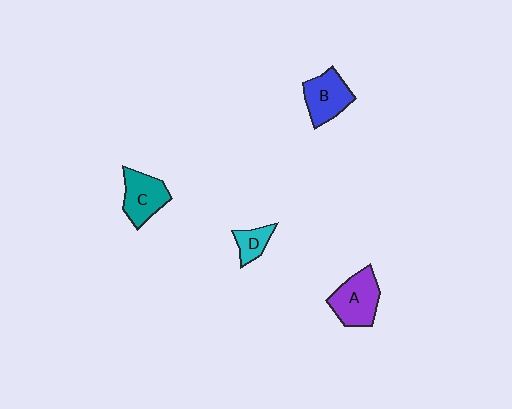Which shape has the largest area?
Shape A (purple).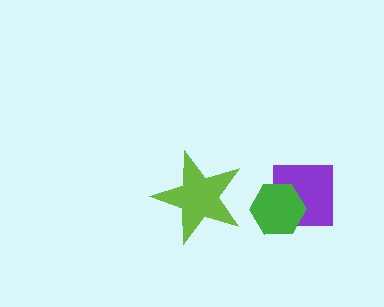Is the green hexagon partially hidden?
No, no other shape covers it.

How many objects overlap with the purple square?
1 object overlaps with the purple square.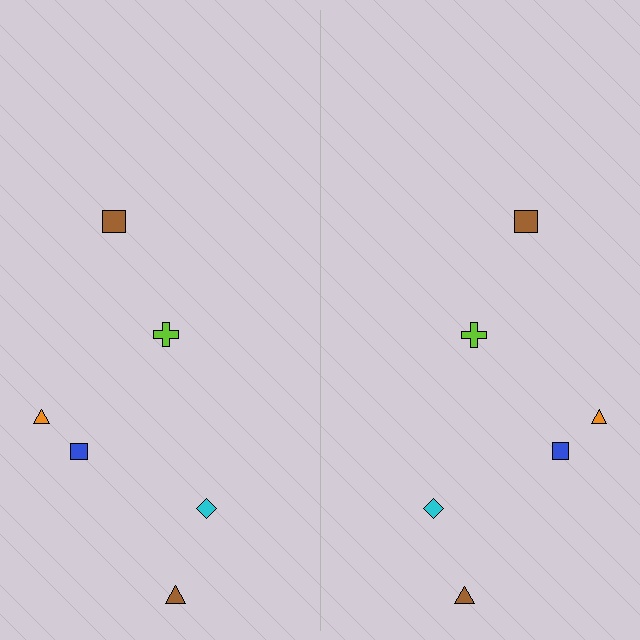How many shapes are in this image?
There are 12 shapes in this image.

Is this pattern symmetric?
Yes, this pattern has bilateral (reflection) symmetry.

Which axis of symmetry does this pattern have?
The pattern has a vertical axis of symmetry running through the center of the image.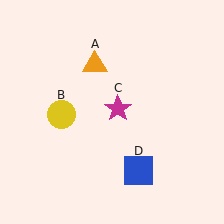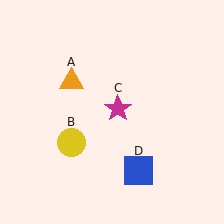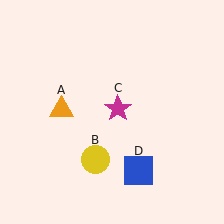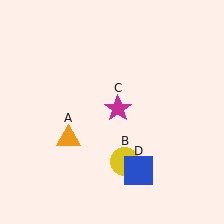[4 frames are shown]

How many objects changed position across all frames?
2 objects changed position: orange triangle (object A), yellow circle (object B).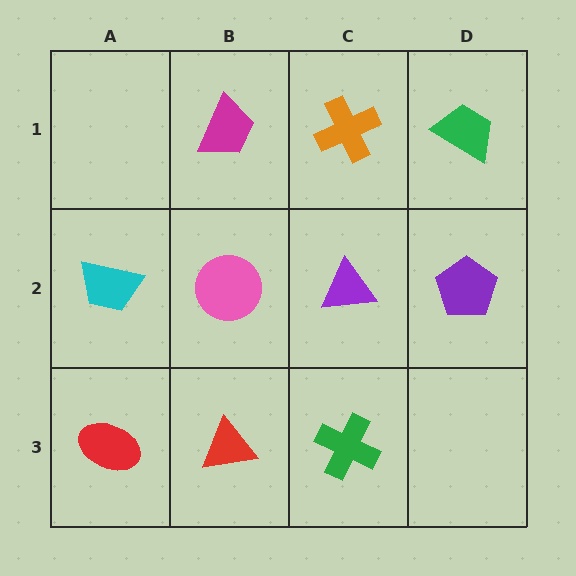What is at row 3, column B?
A red triangle.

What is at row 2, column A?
A cyan trapezoid.